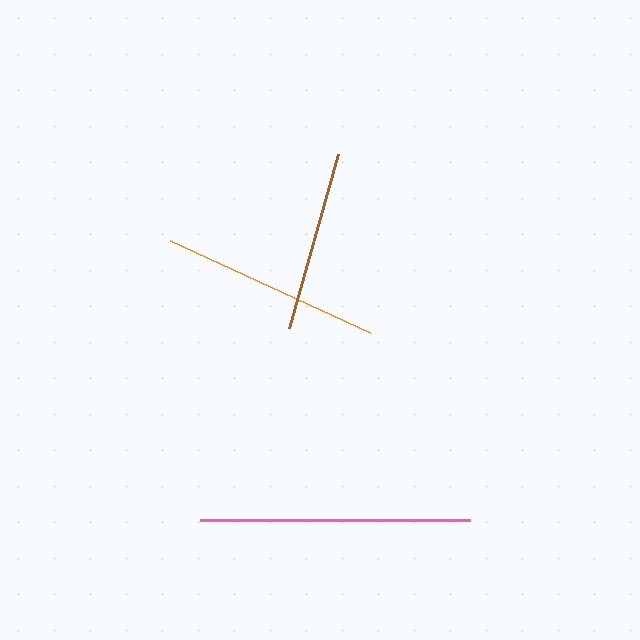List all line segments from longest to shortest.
From longest to shortest: pink, orange, brown.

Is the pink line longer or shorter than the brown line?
The pink line is longer than the brown line.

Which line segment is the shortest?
The brown line is the shortest at approximately 180 pixels.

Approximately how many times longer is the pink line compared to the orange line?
The pink line is approximately 1.2 times the length of the orange line.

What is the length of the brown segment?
The brown segment is approximately 180 pixels long.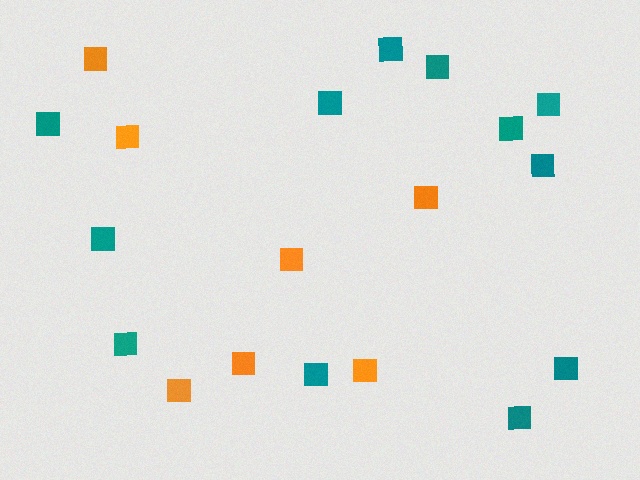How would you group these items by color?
There are 2 groups: one group of teal squares (12) and one group of orange squares (7).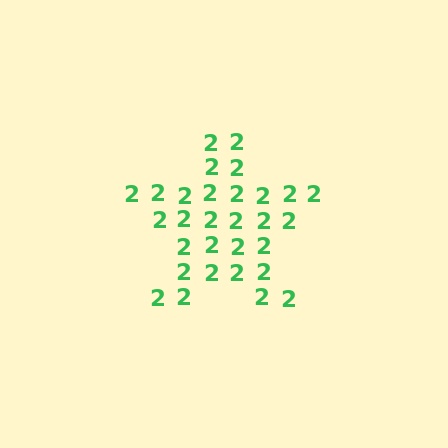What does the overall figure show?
The overall figure shows a star.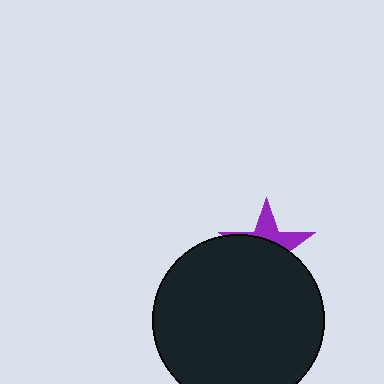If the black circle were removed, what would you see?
You would see the complete purple star.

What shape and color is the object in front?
The object in front is a black circle.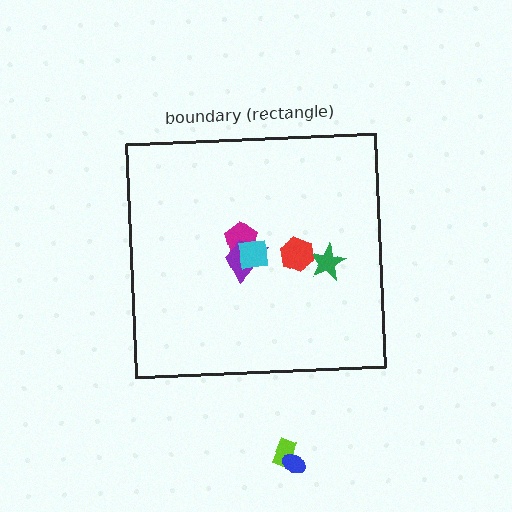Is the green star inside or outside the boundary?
Inside.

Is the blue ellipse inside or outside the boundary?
Outside.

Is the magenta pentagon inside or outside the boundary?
Inside.